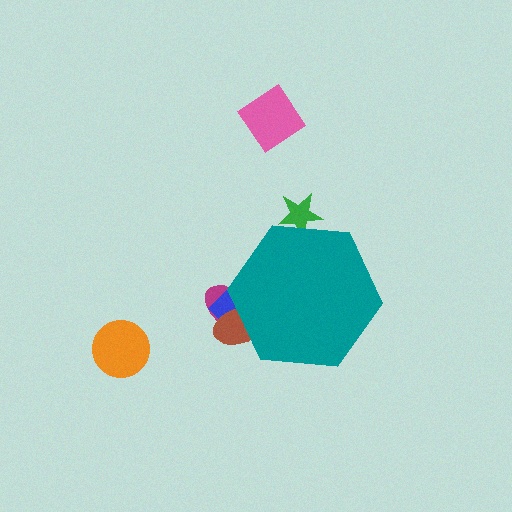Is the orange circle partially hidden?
No, the orange circle is fully visible.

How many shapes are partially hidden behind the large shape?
4 shapes are partially hidden.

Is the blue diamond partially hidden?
Yes, the blue diamond is partially hidden behind the teal hexagon.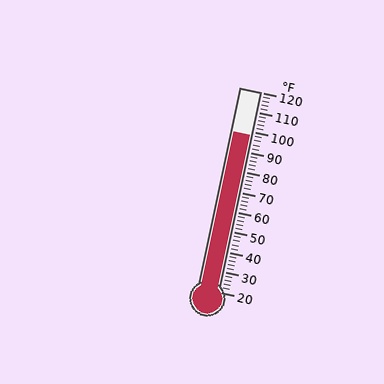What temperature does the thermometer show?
The thermometer shows approximately 98°F.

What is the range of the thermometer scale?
The thermometer scale ranges from 20°F to 120°F.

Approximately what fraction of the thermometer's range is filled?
The thermometer is filled to approximately 80% of its range.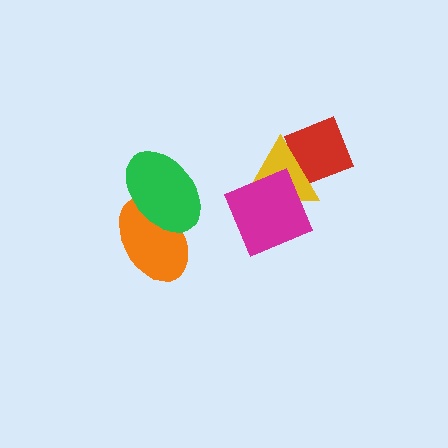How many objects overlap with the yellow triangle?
2 objects overlap with the yellow triangle.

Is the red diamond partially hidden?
Yes, it is partially covered by another shape.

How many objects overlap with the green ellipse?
1 object overlaps with the green ellipse.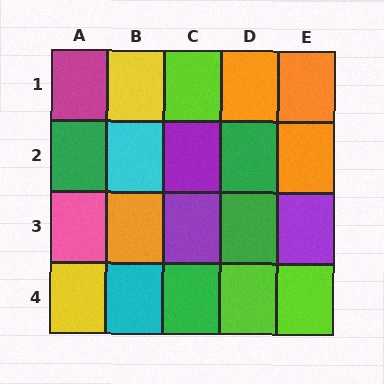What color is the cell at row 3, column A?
Pink.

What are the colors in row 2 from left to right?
Green, cyan, purple, green, orange.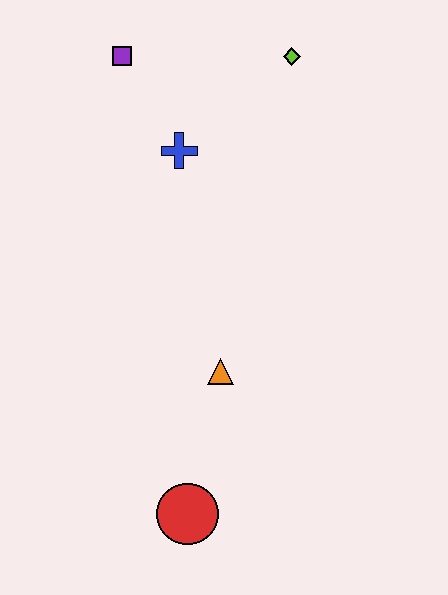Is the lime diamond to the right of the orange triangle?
Yes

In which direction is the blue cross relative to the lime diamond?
The blue cross is to the left of the lime diamond.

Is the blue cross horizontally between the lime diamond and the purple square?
Yes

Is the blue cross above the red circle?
Yes